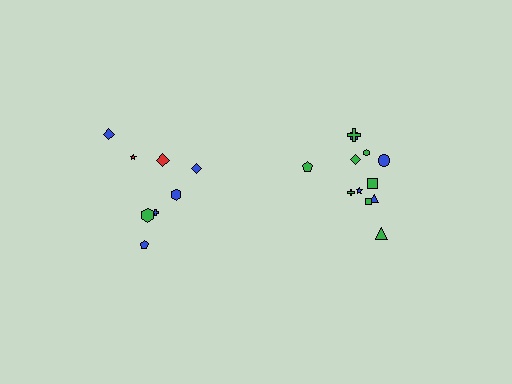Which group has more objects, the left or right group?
The right group.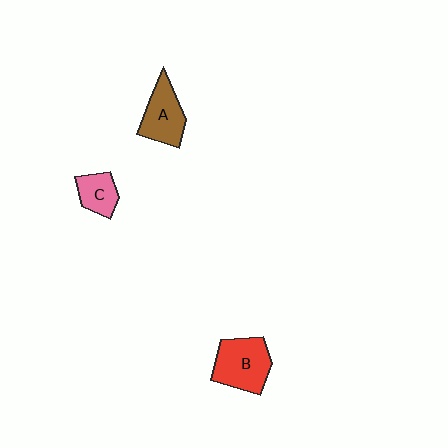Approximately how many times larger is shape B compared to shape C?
Approximately 1.8 times.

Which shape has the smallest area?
Shape C (pink).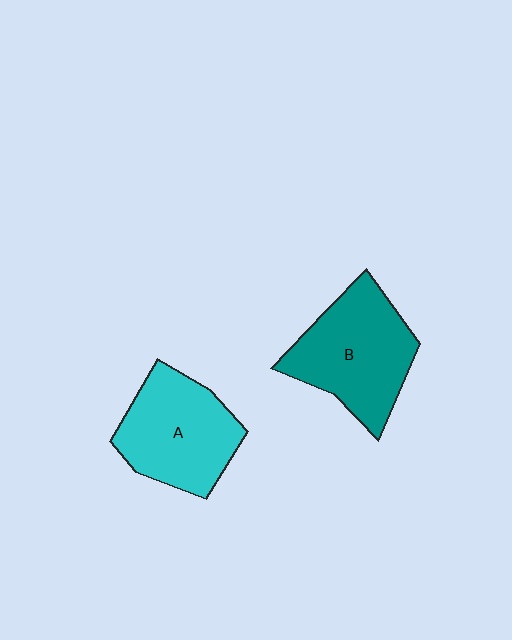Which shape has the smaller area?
Shape A (cyan).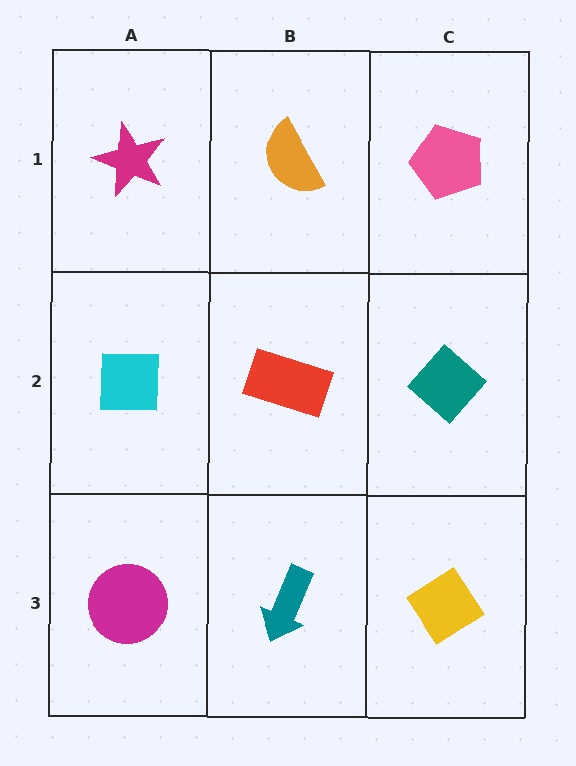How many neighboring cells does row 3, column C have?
2.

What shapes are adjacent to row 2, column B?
An orange semicircle (row 1, column B), a teal arrow (row 3, column B), a cyan square (row 2, column A), a teal diamond (row 2, column C).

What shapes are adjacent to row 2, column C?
A pink pentagon (row 1, column C), a yellow diamond (row 3, column C), a red rectangle (row 2, column B).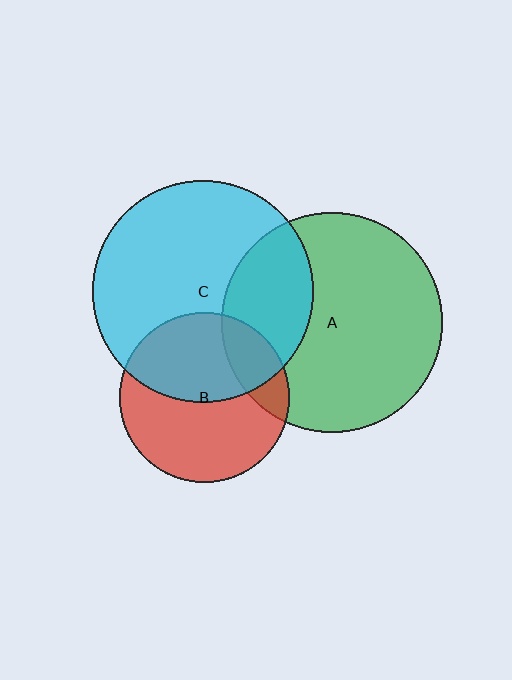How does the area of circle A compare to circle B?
Approximately 1.7 times.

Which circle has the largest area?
Circle C (cyan).